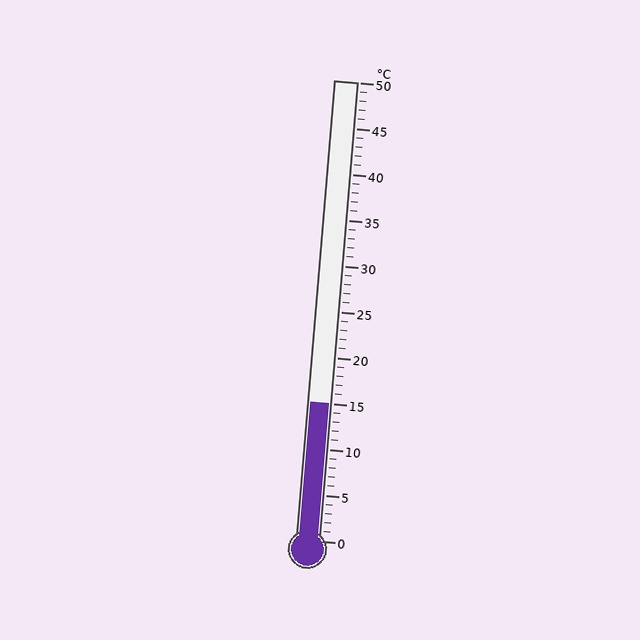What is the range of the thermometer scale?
The thermometer scale ranges from 0°C to 50°C.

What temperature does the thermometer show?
The thermometer shows approximately 15°C.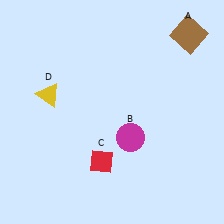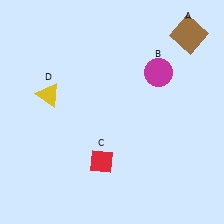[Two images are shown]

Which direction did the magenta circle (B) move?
The magenta circle (B) moved up.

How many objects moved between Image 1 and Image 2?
1 object moved between the two images.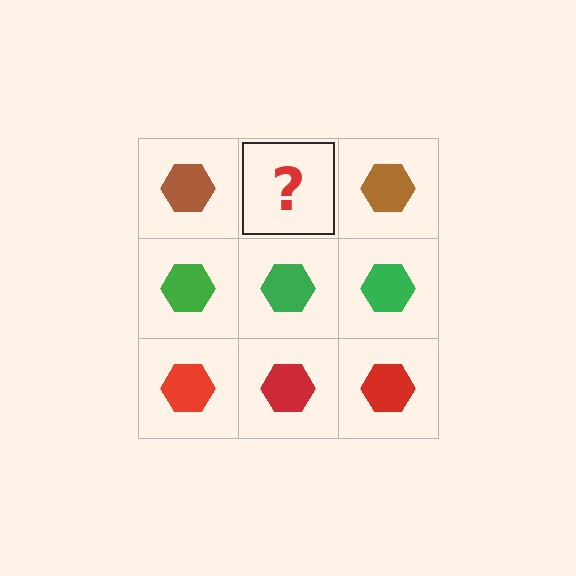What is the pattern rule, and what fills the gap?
The rule is that each row has a consistent color. The gap should be filled with a brown hexagon.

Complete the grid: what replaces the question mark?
The question mark should be replaced with a brown hexagon.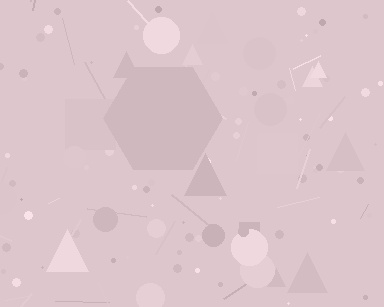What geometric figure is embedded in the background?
A hexagon is embedded in the background.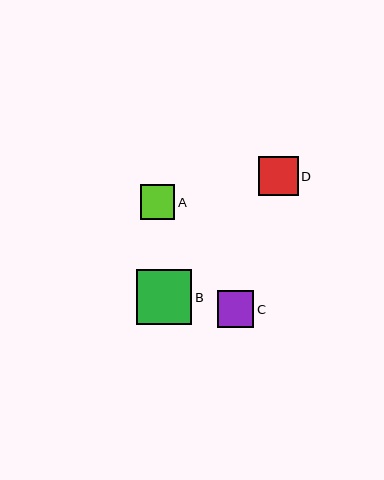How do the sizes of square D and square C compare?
Square D and square C are approximately the same size.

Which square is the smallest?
Square A is the smallest with a size of approximately 35 pixels.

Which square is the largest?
Square B is the largest with a size of approximately 55 pixels.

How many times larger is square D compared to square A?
Square D is approximately 1.1 times the size of square A.